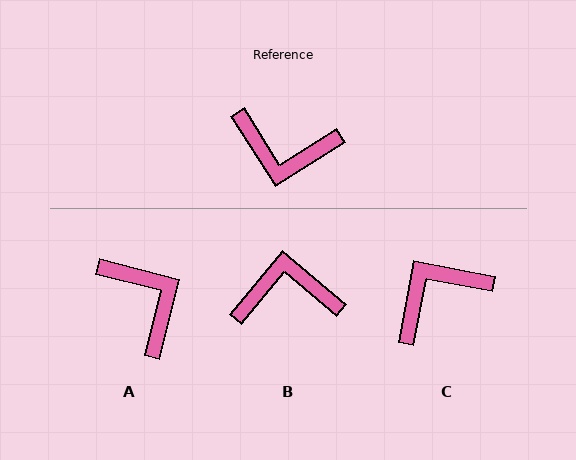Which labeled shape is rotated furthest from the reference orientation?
B, about 162 degrees away.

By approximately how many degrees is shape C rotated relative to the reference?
Approximately 133 degrees clockwise.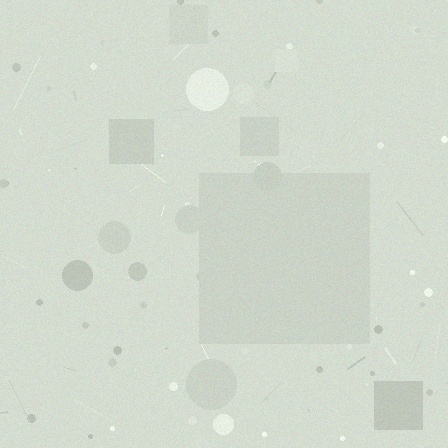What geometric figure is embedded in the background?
A square is embedded in the background.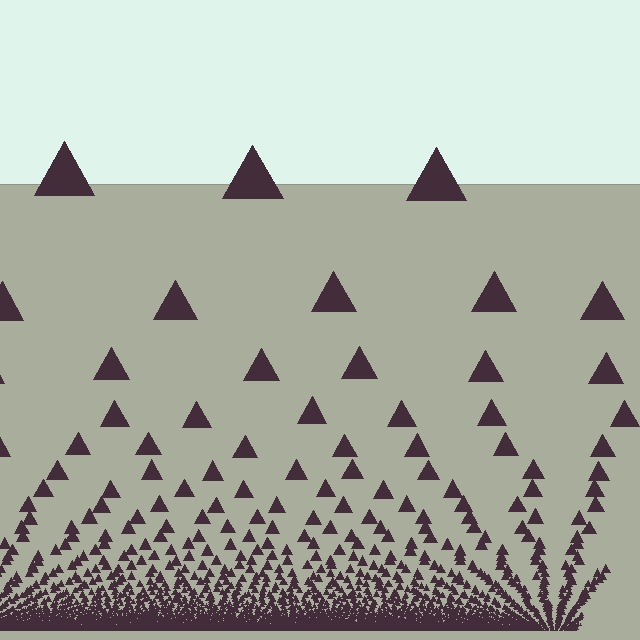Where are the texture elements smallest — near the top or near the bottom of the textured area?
Near the bottom.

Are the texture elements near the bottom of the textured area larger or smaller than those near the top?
Smaller. The gradient is inverted — elements near the bottom are smaller and denser.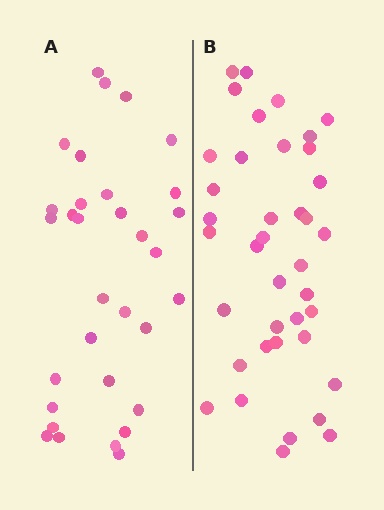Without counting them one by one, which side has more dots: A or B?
Region B (the right region) has more dots.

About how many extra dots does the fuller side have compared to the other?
Region B has roughly 8 or so more dots than region A.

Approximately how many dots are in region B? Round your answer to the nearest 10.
About 40 dots. (The exact count is 39, which rounds to 40.)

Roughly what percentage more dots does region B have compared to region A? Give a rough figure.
About 20% more.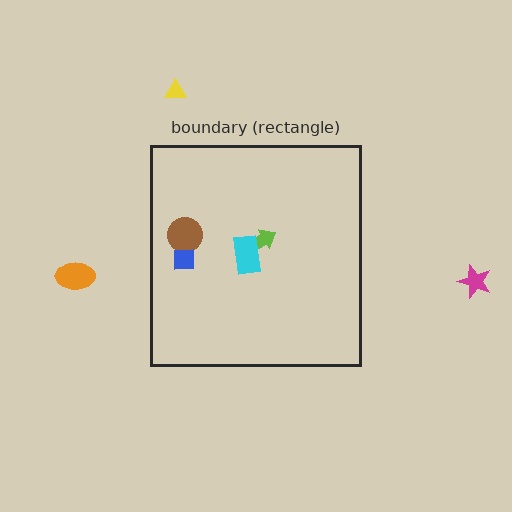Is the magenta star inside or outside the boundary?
Outside.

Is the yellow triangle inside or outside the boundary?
Outside.